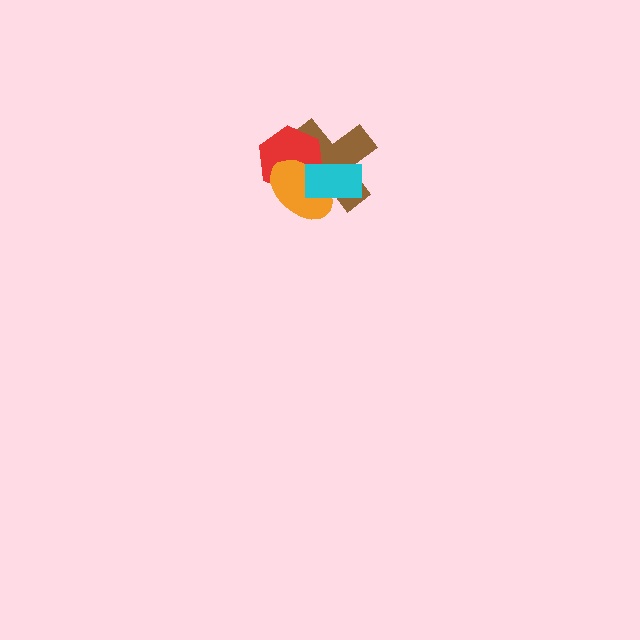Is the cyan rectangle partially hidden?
No, no other shape covers it.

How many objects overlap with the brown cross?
3 objects overlap with the brown cross.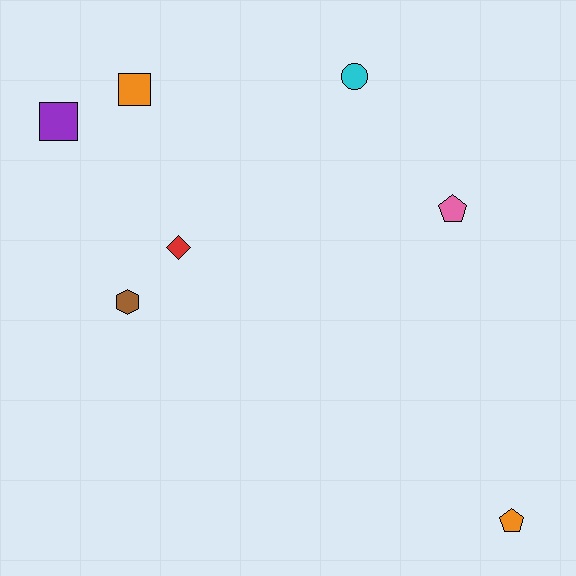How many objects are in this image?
There are 7 objects.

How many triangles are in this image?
There are no triangles.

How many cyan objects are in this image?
There is 1 cyan object.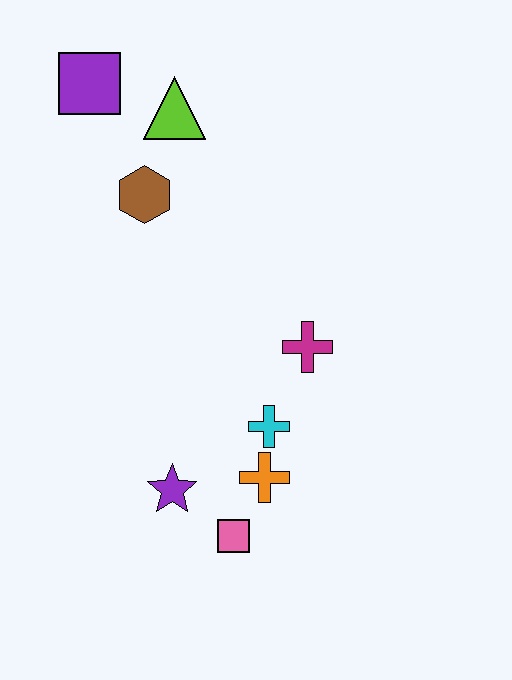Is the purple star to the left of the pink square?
Yes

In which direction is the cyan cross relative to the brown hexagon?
The cyan cross is below the brown hexagon.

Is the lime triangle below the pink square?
No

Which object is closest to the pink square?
The orange cross is closest to the pink square.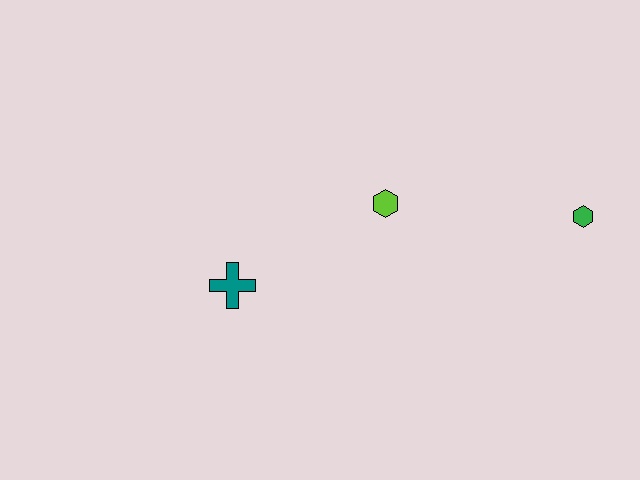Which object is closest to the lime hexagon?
The teal cross is closest to the lime hexagon.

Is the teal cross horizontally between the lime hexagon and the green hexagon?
No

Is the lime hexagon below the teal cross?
No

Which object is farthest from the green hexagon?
The teal cross is farthest from the green hexagon.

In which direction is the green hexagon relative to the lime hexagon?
The green hexagon is to the right of the lime hexagon.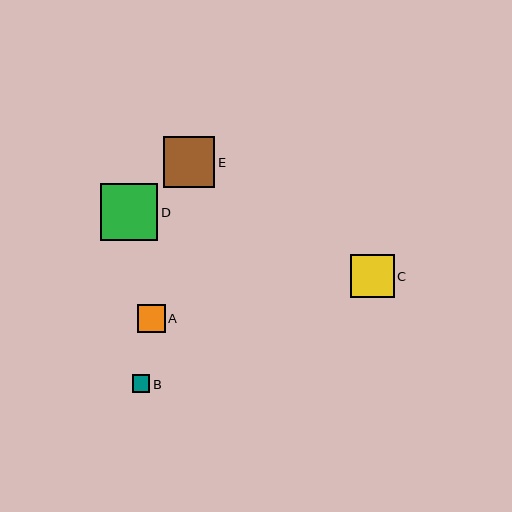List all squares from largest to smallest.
From largest to smallest: D, E, C, A, B.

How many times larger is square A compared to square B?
Square A is approximately 1.6 times the size of square B.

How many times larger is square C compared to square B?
Square C is approximately 2.5 times the size of square B.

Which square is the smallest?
Square B is the smallest with a size of approximately 18 pixels.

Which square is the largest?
Square D is the largest with a size of approximately 57 pixels.